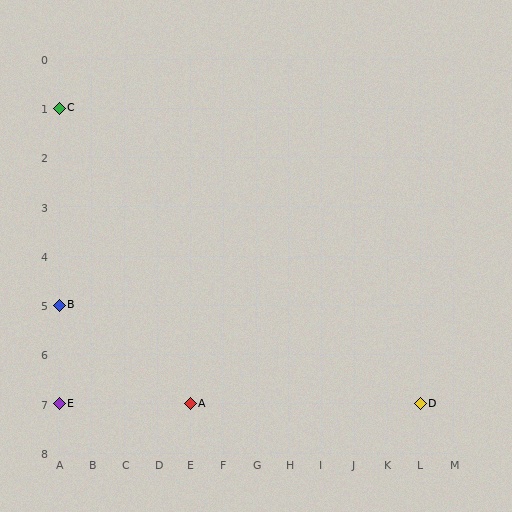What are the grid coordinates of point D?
Point D is at grid coordinates (L, 7).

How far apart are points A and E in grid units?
Points A and E are 4 columns apart.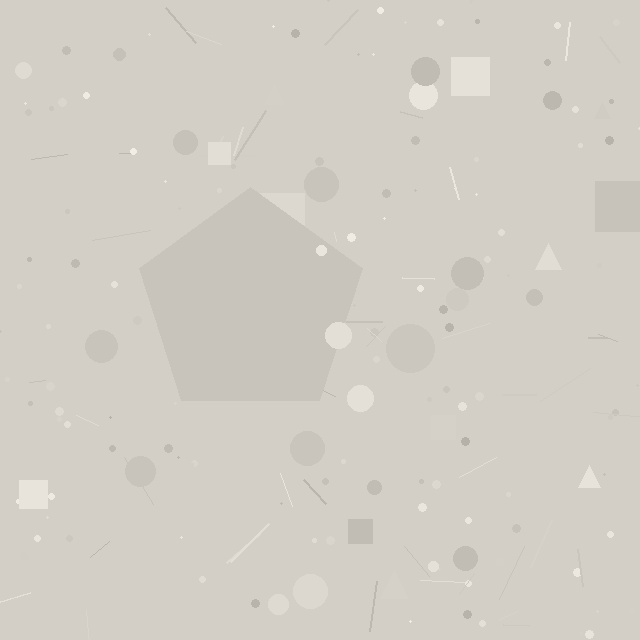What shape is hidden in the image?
A pentagon is hidden in the image.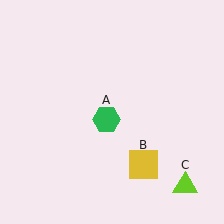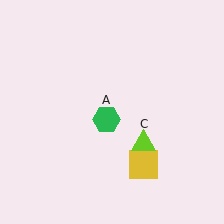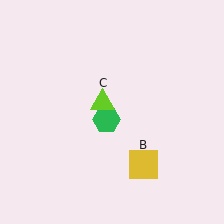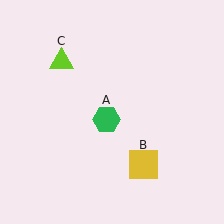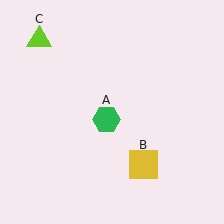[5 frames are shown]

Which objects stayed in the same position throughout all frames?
Green hexagon (object A) and yellow square (object B) remained stationary.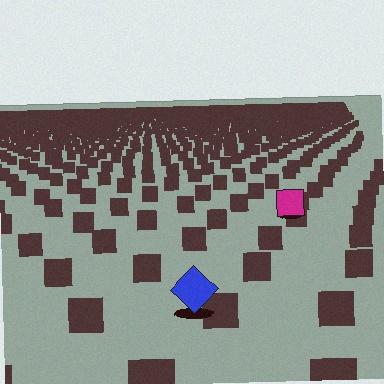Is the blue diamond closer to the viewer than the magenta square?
Yes. The blue diamond is closer — you can tell from the texture gradient: the ground texture is coarser near it.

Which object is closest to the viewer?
The blue diamond is closest. The texture marks near it are larger and more spread out.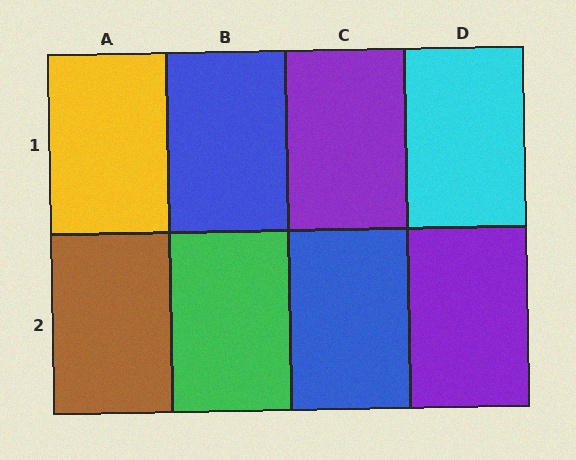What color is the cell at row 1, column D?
Cyan.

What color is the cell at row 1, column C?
Purple.